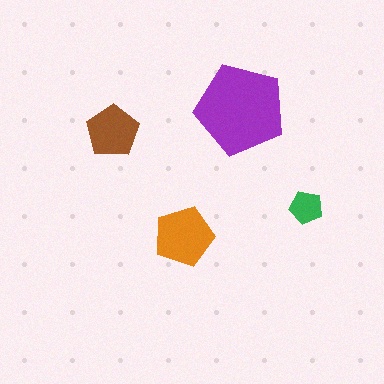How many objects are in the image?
There are 4 objects in the image.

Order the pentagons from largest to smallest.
the purple one, the orange one, the brown one, the green one.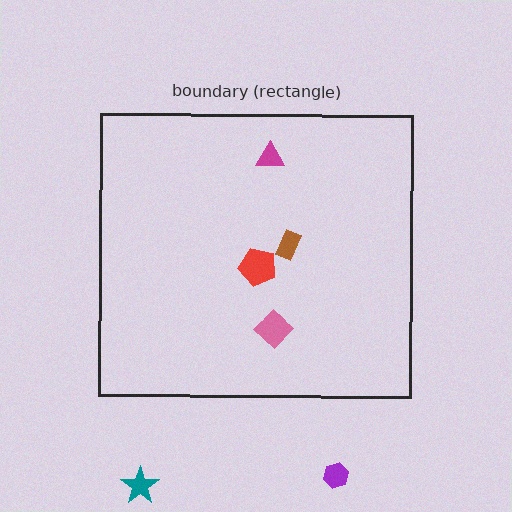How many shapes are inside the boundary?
4 inside, 2 outside.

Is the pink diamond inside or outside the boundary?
Inside.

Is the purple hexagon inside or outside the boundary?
Outside.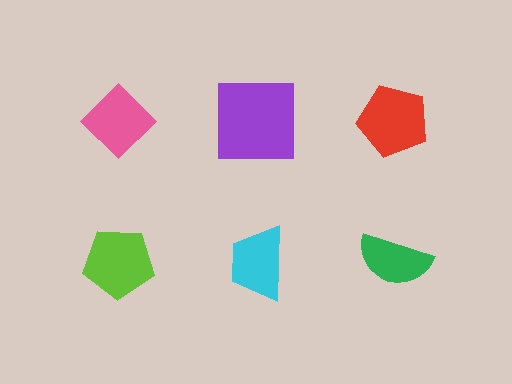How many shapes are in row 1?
3 shapes.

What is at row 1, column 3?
A red pentagon.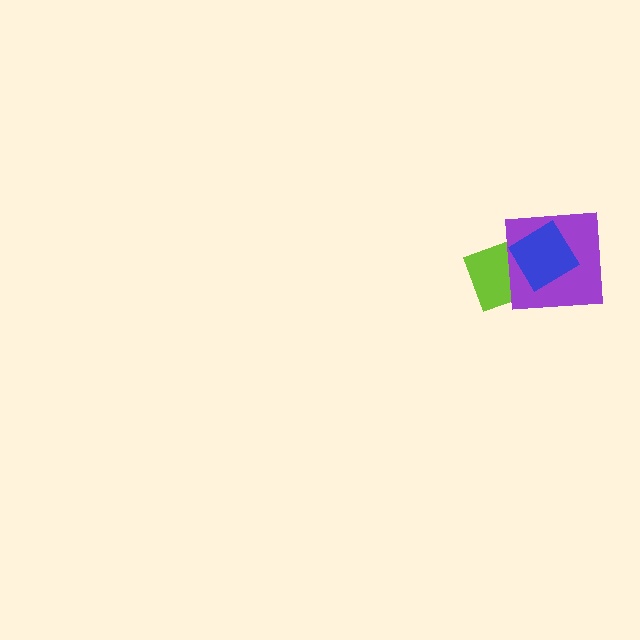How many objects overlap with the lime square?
2 objects overlap with the lime square.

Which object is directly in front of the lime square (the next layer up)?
The purple square is directly in front of the lime square.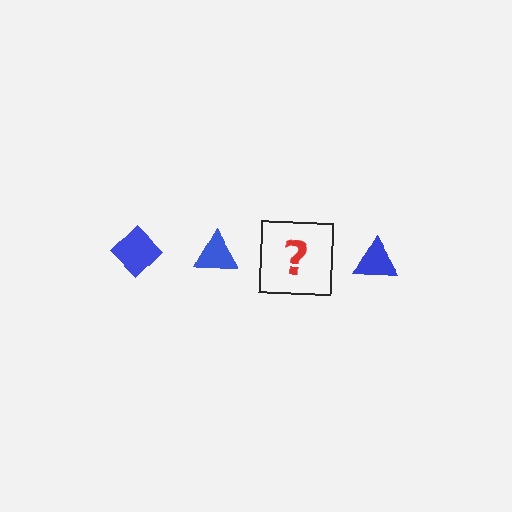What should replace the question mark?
The question mark should be replaced with a blue diamond.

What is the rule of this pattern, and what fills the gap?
The rule is that the pattern cycles through diamond, triangle shapes in blue. The gap should be filled with a blue diamond.